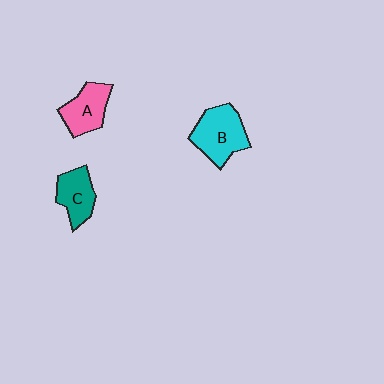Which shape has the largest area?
Shape B (cyan).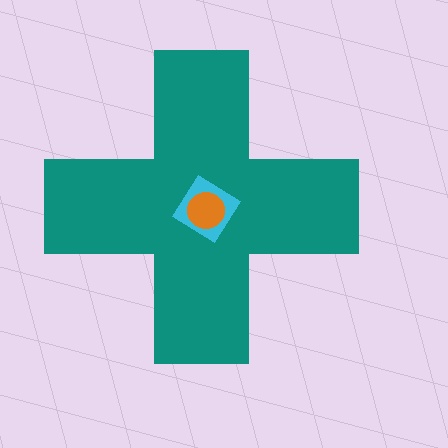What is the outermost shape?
The teal cross.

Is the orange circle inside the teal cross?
Yes.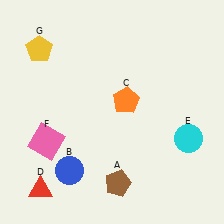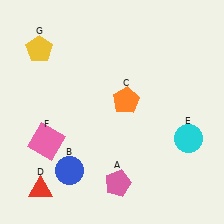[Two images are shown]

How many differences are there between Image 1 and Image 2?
There is 1 difference between the two images.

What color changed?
The pentagon (A) changed from brown in Image 1 to pink in Image 2.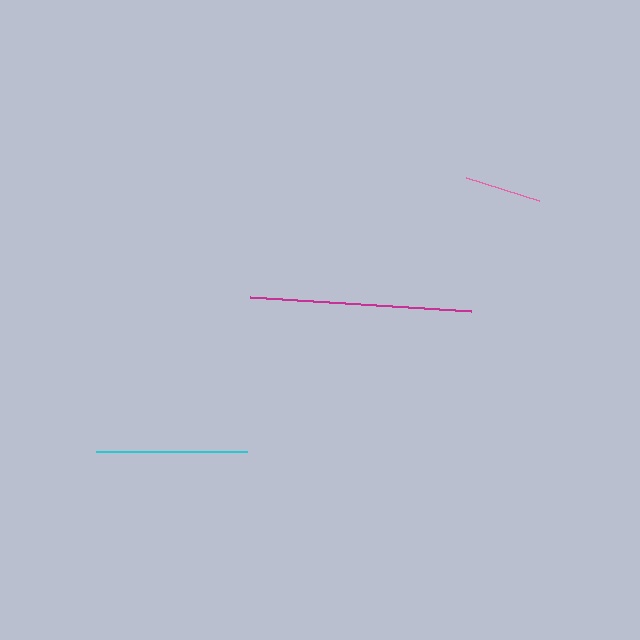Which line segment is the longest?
The magenta line is the longest at approximately 222 pixels.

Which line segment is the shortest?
The pink line is the shortest at approximately 76 pixels.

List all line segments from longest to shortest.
From longest to shortest: magenta, cyan, pink.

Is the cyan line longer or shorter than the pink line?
The cyan line is longer than the pink line.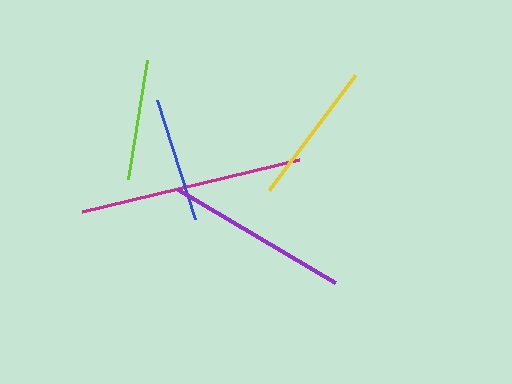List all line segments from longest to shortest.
From longest to shortest: magenta, purple, yellow, blue, lime.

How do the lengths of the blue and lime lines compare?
The blue and lime lines are approximately the same length.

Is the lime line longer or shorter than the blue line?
The blue line is longer than the lime line.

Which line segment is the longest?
The magenta line is the longest at approximately 223 pixels.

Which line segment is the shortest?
The lime line is the shortest at approximately 120 pixels.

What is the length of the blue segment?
The blue segment is approximately 125 pixels long.